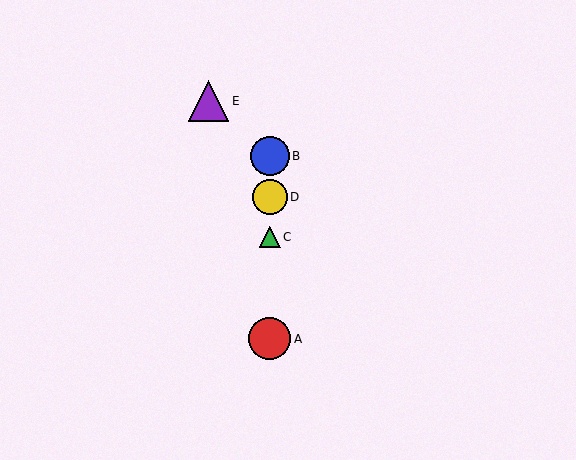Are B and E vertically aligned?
No, B is at x≈270 and E is at x≈208.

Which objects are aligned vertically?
Objects A, B, C, D are aligned vertically.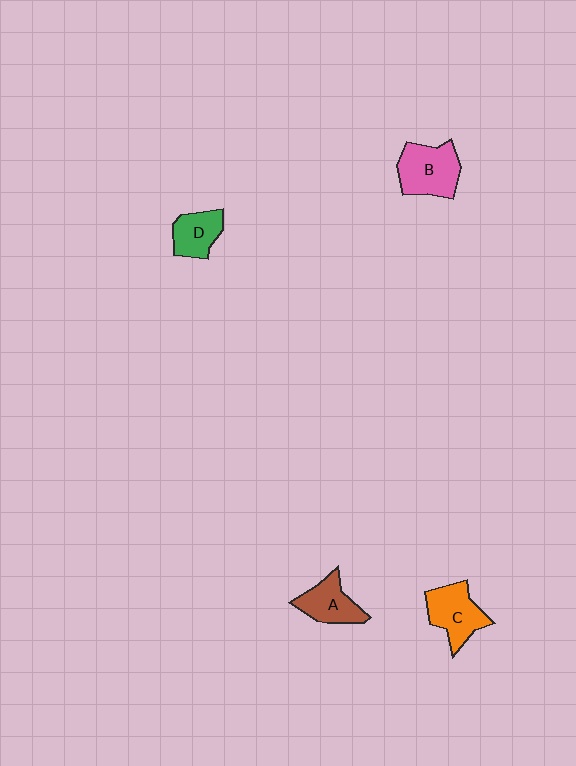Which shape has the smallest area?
Shape D (green).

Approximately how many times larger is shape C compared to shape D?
Approximately 1.3 times.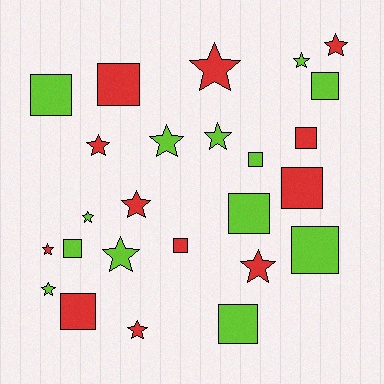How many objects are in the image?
There are 25 objects.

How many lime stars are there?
There are 6 lime stars.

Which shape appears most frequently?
Star, with 13 objects.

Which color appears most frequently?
Lime, with 13 objects.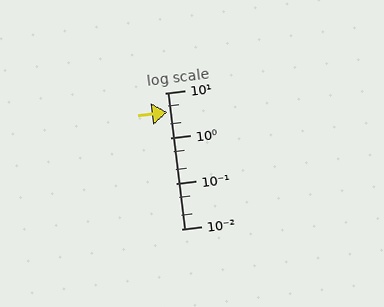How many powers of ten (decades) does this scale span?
The scale spans 3 decades, from 0.01 to 10.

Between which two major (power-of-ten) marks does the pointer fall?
The pointer is between 1 and 10.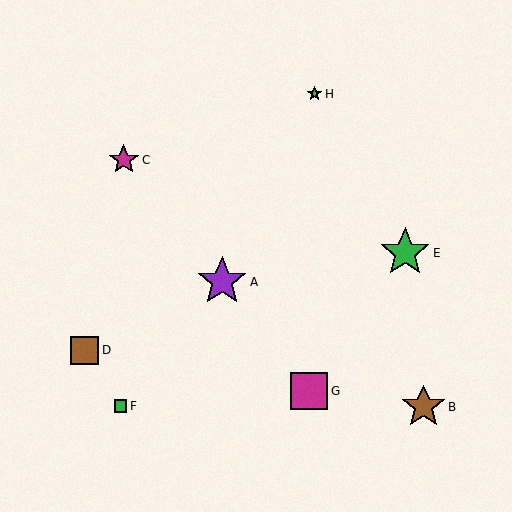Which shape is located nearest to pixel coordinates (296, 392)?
The magenta square (labeled G) at (309, 391) is nearest to that location.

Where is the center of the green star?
The center of the green star is at (315, 94).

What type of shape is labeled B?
Shape B is a brown star.